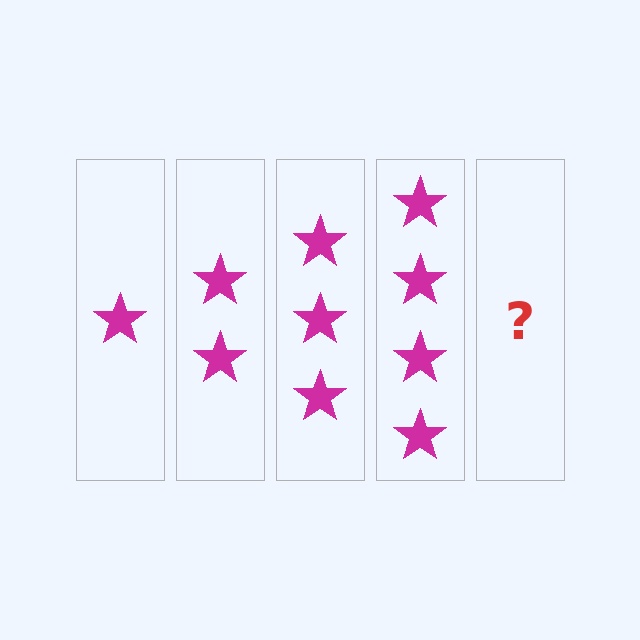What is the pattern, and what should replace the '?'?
The pattern is that each step adds one more star. The '?' should be 5 stars.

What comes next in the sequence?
The next element should be 5 stars.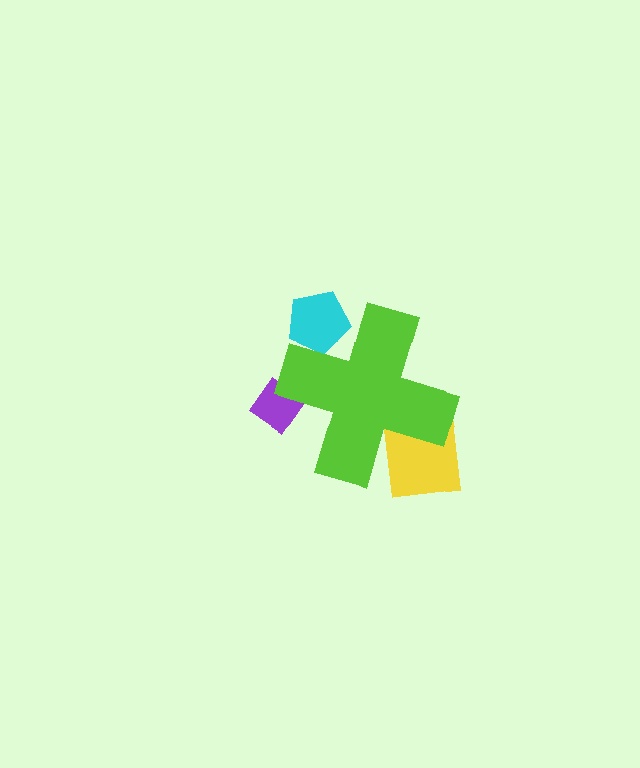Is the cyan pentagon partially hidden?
Yes, the cyan pentagon is partially hidden behind the lime cross.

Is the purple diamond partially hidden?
Yes, the purple diamond is partially hidden behind the lime cross.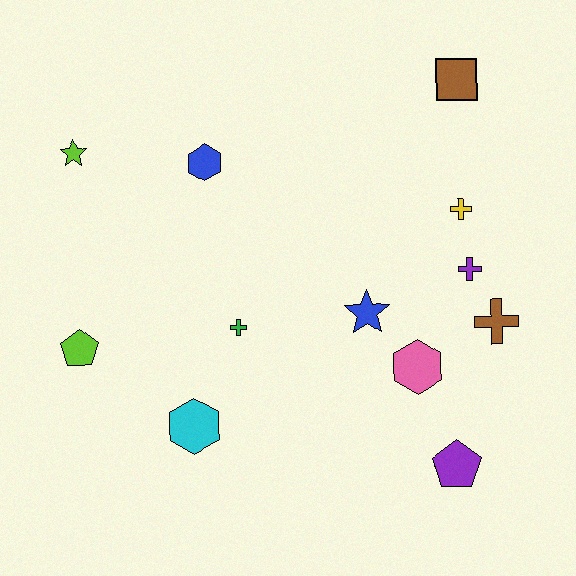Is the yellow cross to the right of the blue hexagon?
Yes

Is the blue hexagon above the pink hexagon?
Yes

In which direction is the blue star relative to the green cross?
The blue star is to the right of the green cross.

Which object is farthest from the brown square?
The lime pentagon is farthest from the brown square.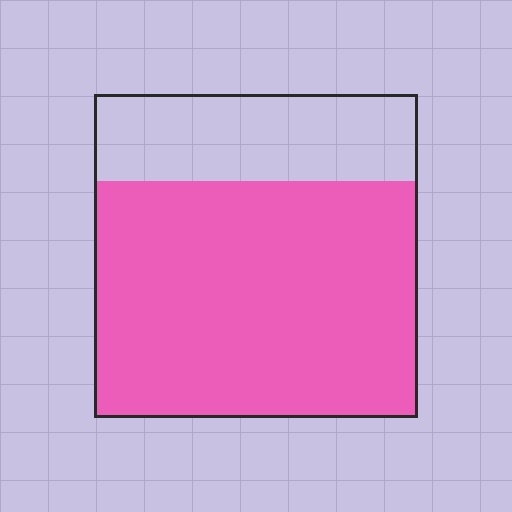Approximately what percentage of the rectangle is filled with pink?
Approximately 75%.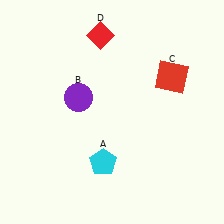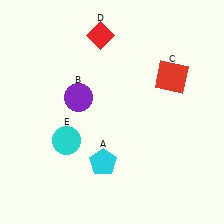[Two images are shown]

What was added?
A cyan circle (E) was added in Image 2.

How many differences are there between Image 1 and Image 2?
There is 1 difference between the two images.